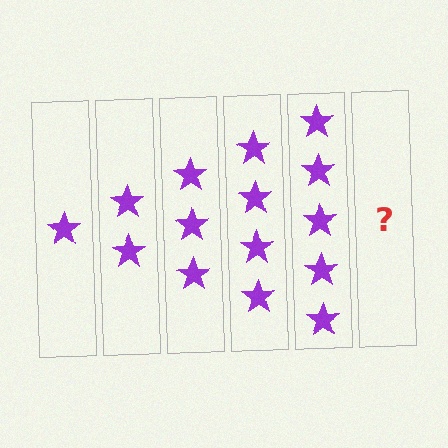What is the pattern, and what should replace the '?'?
The pattern is that each step adds one more star. The '?' should be 6 stars.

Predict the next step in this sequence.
The next step is 6 stars.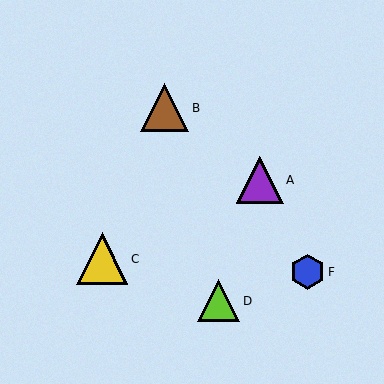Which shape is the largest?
The yellow triangle (labeled C) is the largest.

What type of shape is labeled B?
Shape B is a brown triangle.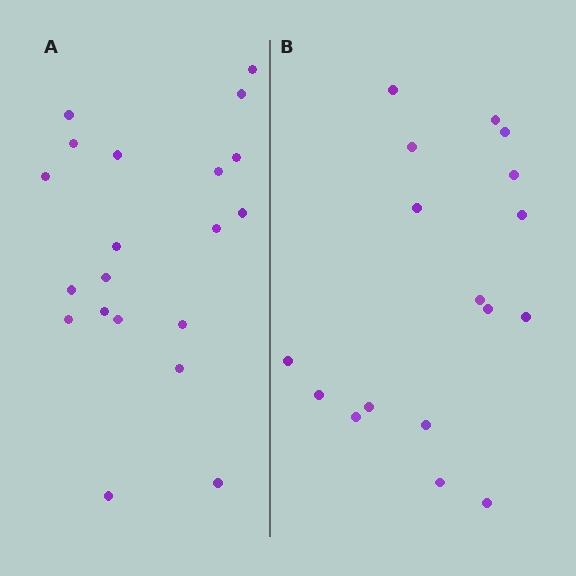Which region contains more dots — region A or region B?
Region A (the left region) has more dots.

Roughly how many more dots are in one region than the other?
Region A has just a few more — roughly 2 or 3 more dots than region B.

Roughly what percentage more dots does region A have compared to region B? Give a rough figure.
About 20% more.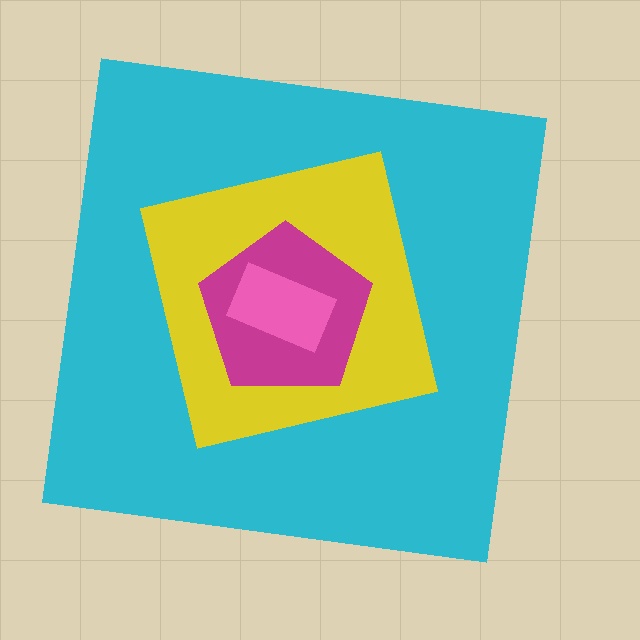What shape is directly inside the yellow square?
The magenta pentagon.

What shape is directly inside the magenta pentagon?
The pink rectangle.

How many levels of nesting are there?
4.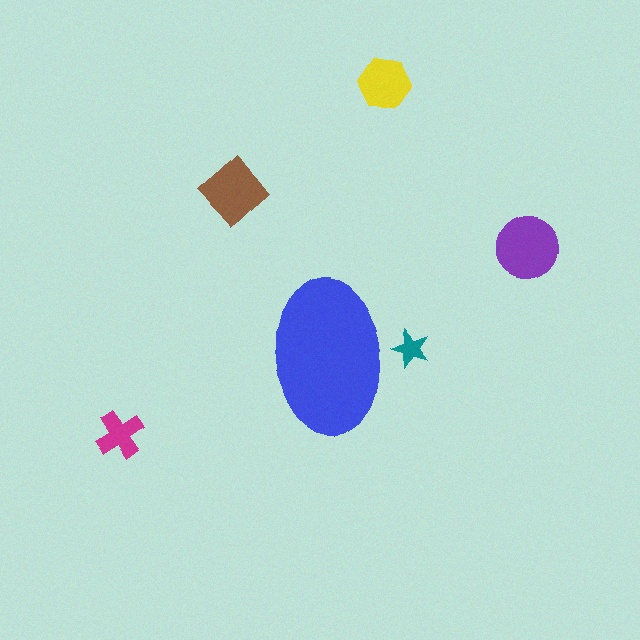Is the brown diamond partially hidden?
No, the brown diamond is fully visible.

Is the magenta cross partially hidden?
No, the magenta cross is fully visible.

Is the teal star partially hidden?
Yes, the teal star is partially hidden behind the blue ellipse.